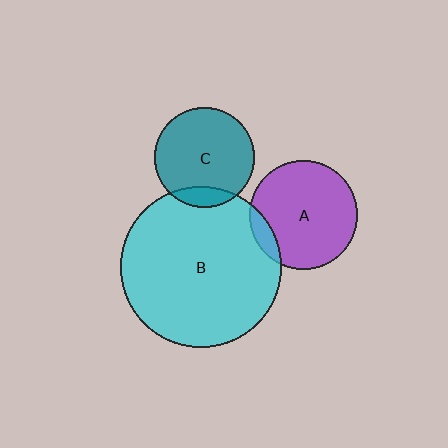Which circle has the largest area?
Circle B (cyan).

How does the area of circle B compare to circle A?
Approximately 2.2 times.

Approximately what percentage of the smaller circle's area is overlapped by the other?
Approximately 10%.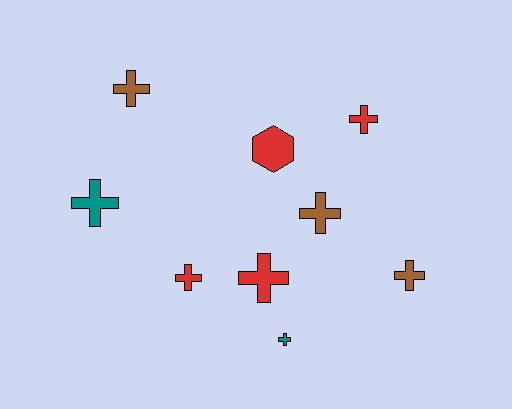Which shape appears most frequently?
Cross, with 8 objects.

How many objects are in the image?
There are 9 objects.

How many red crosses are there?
There are 3 red crosses.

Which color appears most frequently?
Red, with 4 objects.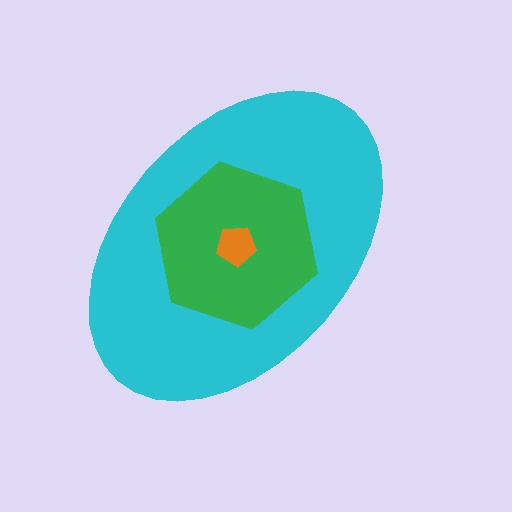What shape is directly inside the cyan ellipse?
The green hexagon.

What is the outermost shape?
The cyan ellipse.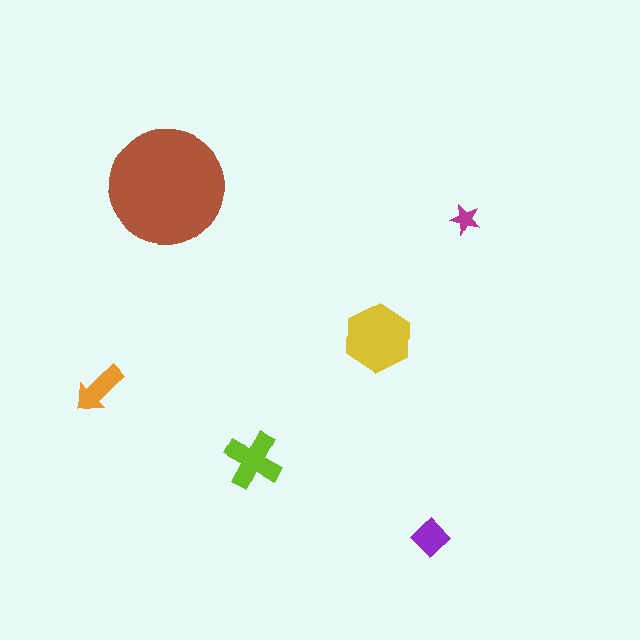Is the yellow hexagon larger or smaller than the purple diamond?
Larger.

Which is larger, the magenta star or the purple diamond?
The purple diamond.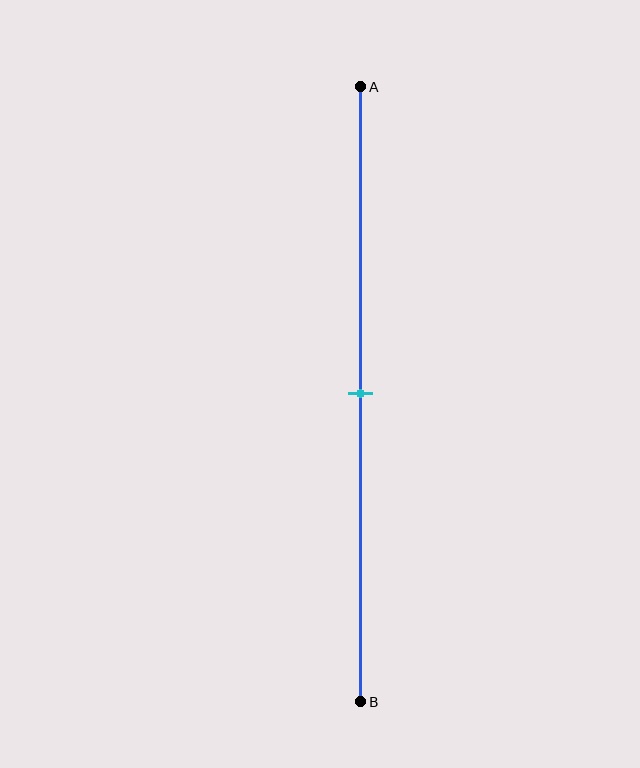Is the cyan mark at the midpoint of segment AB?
Yes, the mark is approximately at the midpoint.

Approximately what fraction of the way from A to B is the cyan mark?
The cyan mark is approximately 50% of the way from A to B.